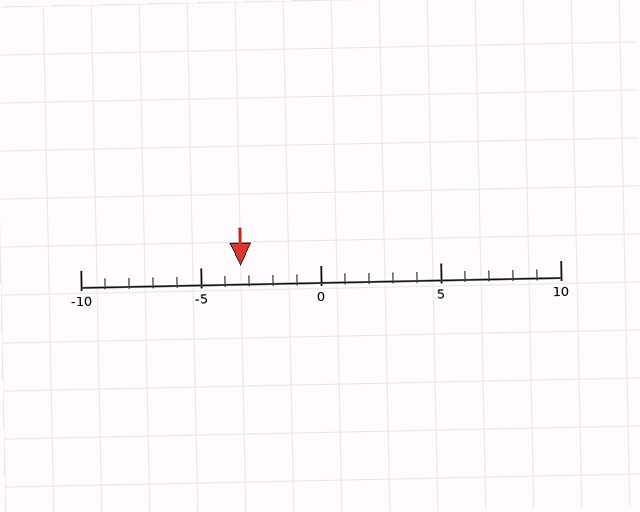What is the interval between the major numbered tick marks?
The major tick marks are spaced 5 units apart.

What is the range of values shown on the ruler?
The ruler shows values from -10 to 10.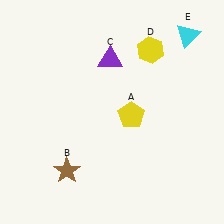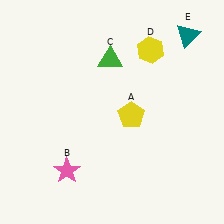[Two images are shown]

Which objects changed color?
B changed from brown to pink. C changed from purple to green. E changed from cyan to teal.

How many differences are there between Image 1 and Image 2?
There are 3 differences between the two images.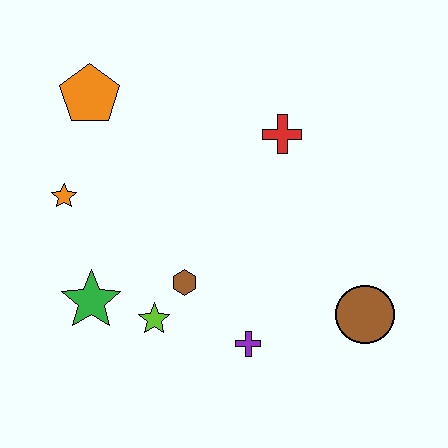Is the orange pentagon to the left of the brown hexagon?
Yes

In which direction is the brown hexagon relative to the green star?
The brown hexagon is to the right of the green star.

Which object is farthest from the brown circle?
The orange pentagon is farthest from the brown circle.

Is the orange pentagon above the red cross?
Yes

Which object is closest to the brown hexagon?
The lime star is closest to the brown hexagon.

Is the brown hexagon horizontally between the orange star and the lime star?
No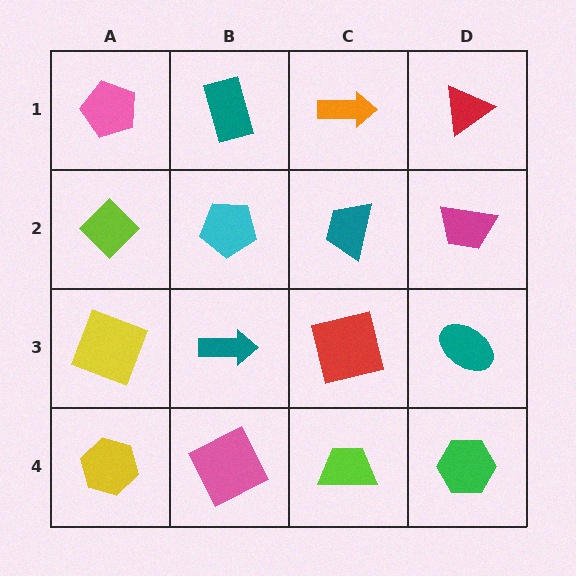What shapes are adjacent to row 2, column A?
A pink pentagon (row 1, column A), a yellow square (row 3, column A), a cyan pentagon (row 2, column B).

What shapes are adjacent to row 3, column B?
A cyan pentagon (row 2, column B), a pink square (row 4, column B), a yellow square (row 3, column A), a red square (row 3, column C).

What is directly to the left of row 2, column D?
A teal trapezoid.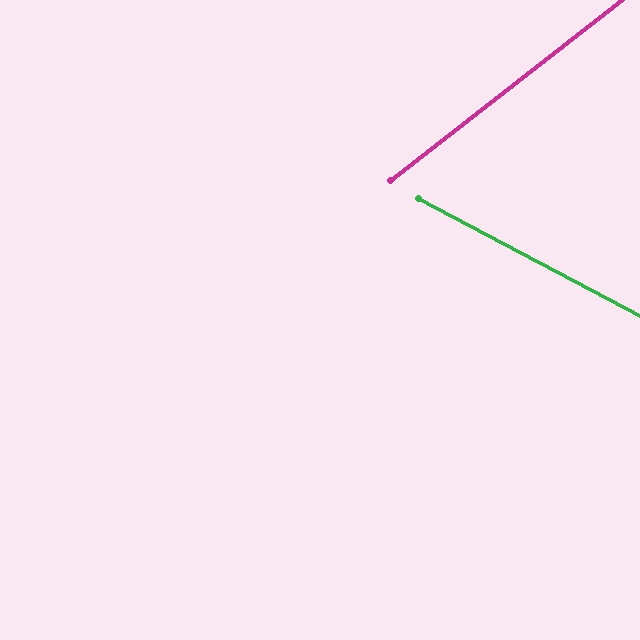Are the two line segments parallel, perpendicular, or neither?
Neither parallel nor perpendicular — they differ by about 66°.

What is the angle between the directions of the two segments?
Approximately 66 degrees.